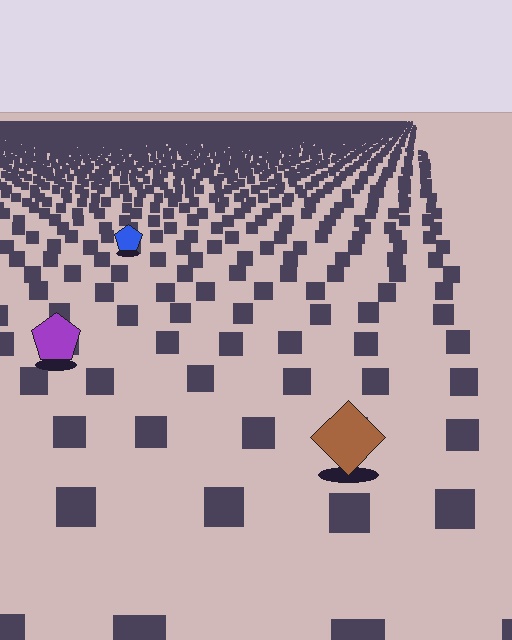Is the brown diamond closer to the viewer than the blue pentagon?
Yes. The brown diamond is closer — you can tell from the texture gradient: the ground texture is coarser near it.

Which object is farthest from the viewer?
The blue pentagon is farthest from the viewer. It appears smaller and the ground texture around it is denser.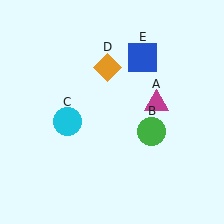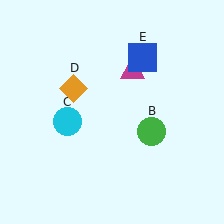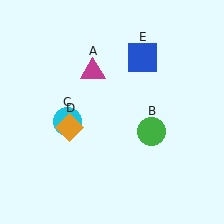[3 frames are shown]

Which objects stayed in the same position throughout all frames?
Green circle (object B) and cyan circle (object C) and blue square (object E) remained stationary.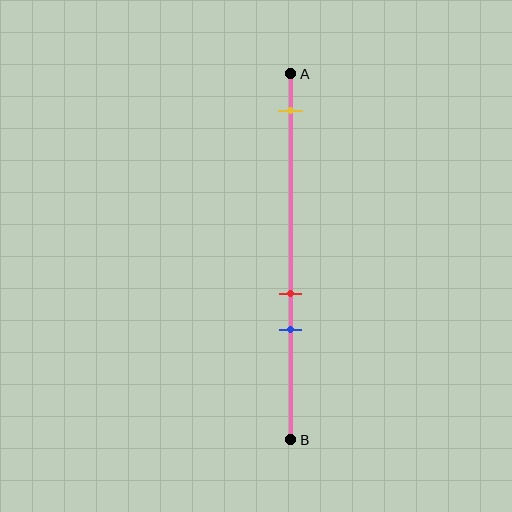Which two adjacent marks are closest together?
The red and blue marks are the closest adjacent pair.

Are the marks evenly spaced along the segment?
No, the marks are not evenly spaced.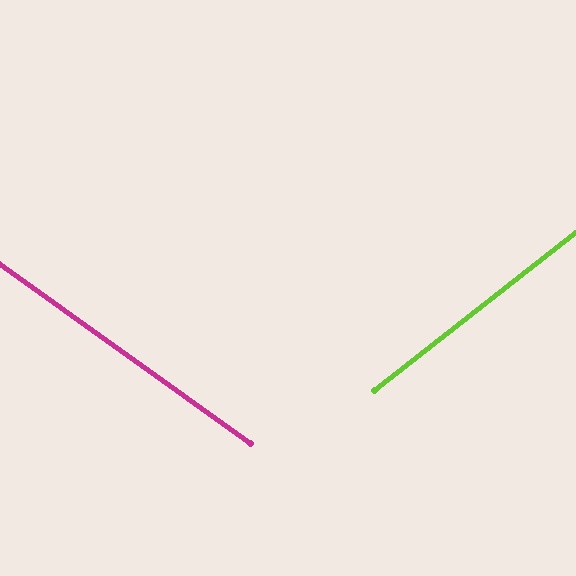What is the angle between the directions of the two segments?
Approximately 73 degrees.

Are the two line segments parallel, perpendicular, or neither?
Neither parallel nor perpendicular — they differ by about 73°.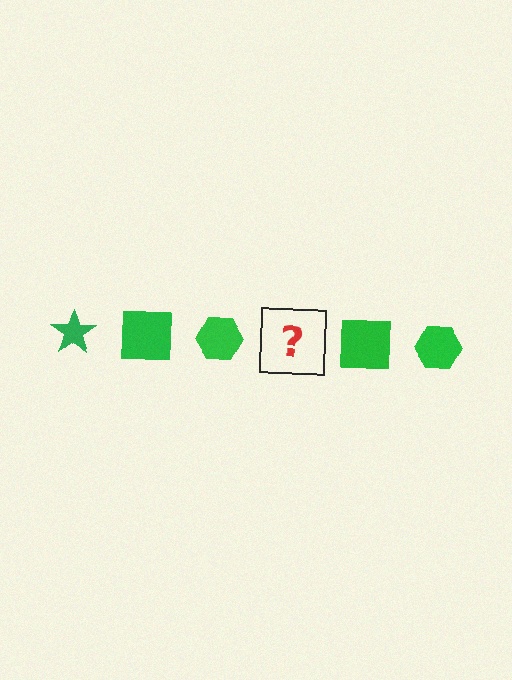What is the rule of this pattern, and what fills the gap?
The rule is that the pattern cycles through star, square, hexagon shapes in green. The gap should be filled with a green star.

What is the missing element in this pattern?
The missing element is a green star.